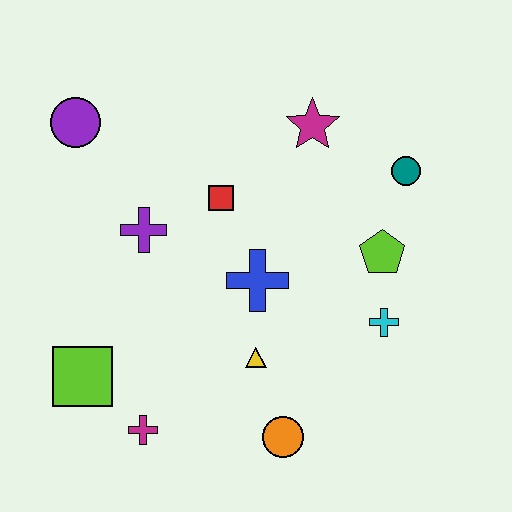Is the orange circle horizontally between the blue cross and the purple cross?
No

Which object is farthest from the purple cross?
The teal circle is farthest from the purple cross.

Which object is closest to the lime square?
The magenta cross is closest to the lime square.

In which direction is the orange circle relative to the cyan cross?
The orange circle is below the cyan cross.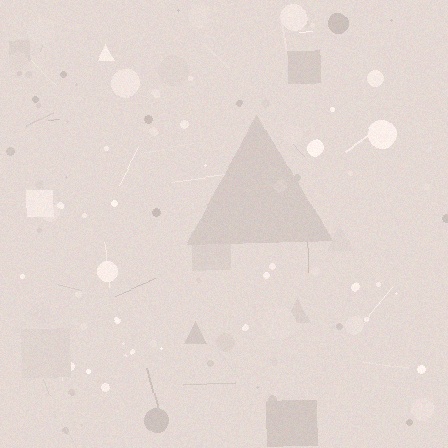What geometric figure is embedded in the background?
A triangle is embedded in the background.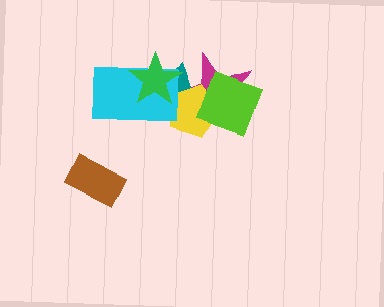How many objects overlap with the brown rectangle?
0 objects overlap with the brown rectangle.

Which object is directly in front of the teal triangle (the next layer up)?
The yellow pentagon is directly in front of the teal triangle.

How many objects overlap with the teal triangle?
5 objects overlap with the teal triangle.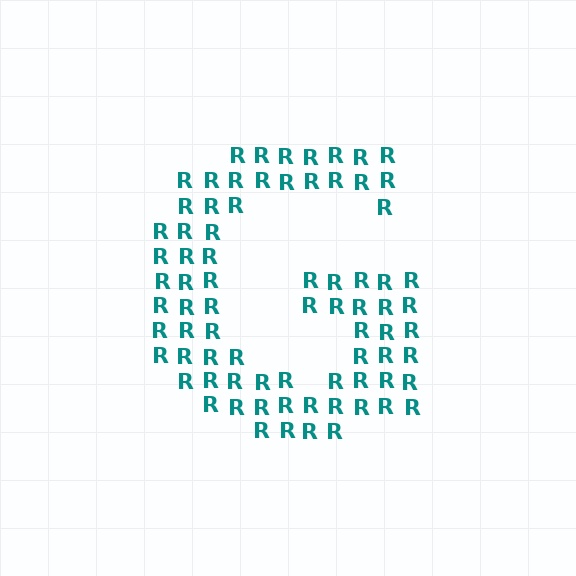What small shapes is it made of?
It is made of small letter R's.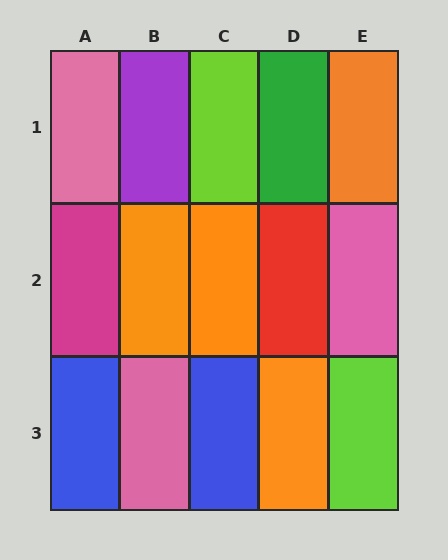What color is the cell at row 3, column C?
Blue.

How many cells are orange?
4 cells are orange.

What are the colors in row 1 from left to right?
Pink, purple, lime, green, orange.